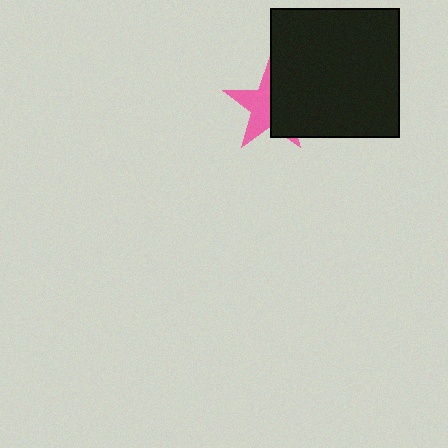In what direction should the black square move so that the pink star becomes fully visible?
The black square should move right. That is the shortest direction to clear the overlap and leave the pink star fully visible.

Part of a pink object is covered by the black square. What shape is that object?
It is a star.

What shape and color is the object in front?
The object in front is a black square.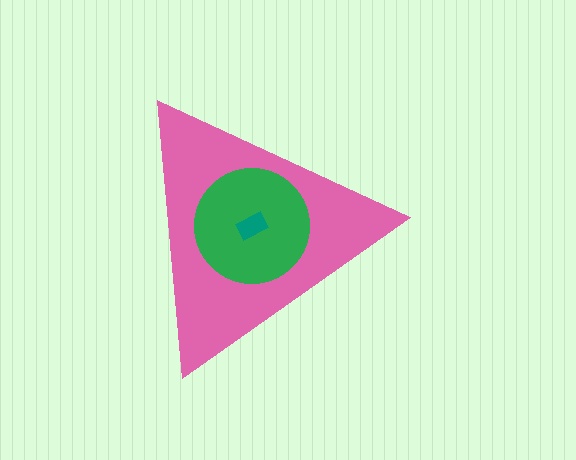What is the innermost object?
The teal rectangle.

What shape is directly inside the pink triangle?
The green circle.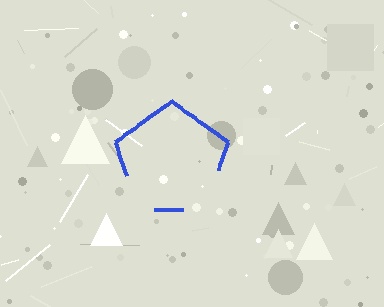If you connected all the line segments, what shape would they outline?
They would outline a pentagon.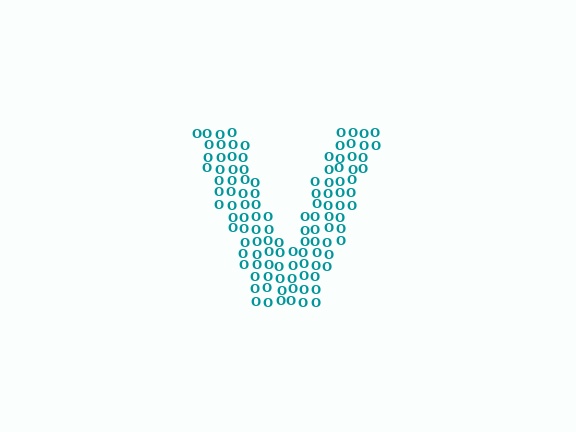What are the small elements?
The small elements are letter O's.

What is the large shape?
The large shape is the letter V.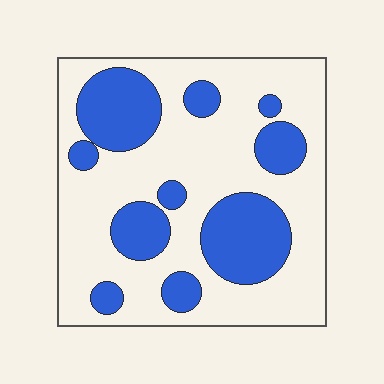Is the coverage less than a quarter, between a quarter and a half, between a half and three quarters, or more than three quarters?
Between a quarter and a half.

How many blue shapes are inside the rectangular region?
10.